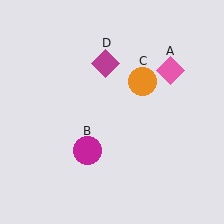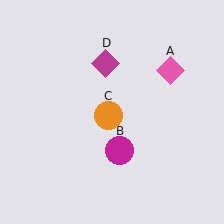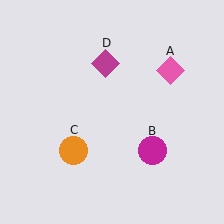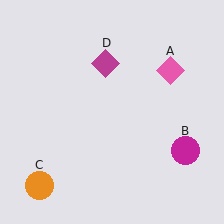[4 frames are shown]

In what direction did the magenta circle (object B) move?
The magenta circle (object B) moved right.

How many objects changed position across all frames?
2 objects changed position: magenta circle (object B), orange circle (object C).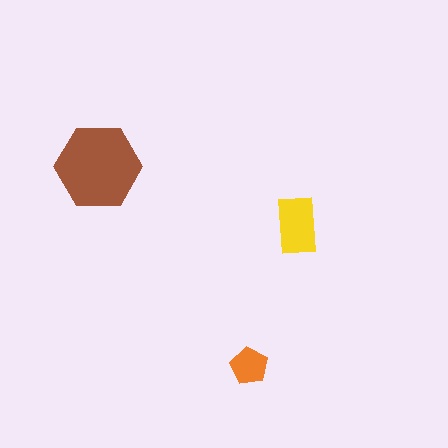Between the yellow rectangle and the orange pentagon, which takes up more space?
The yellow rectangle.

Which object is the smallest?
The orange pentagon.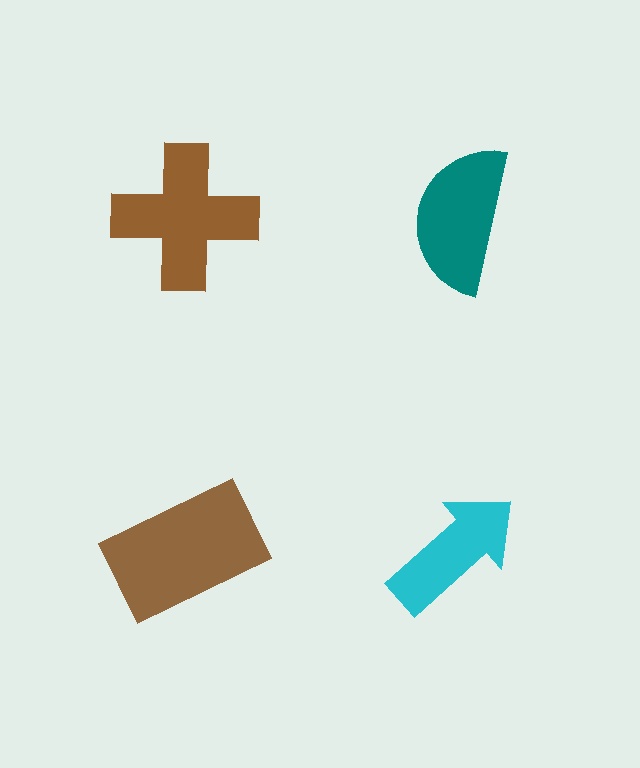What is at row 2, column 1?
A brown rectangle.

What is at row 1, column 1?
A brown cross.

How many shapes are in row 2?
2 shapes.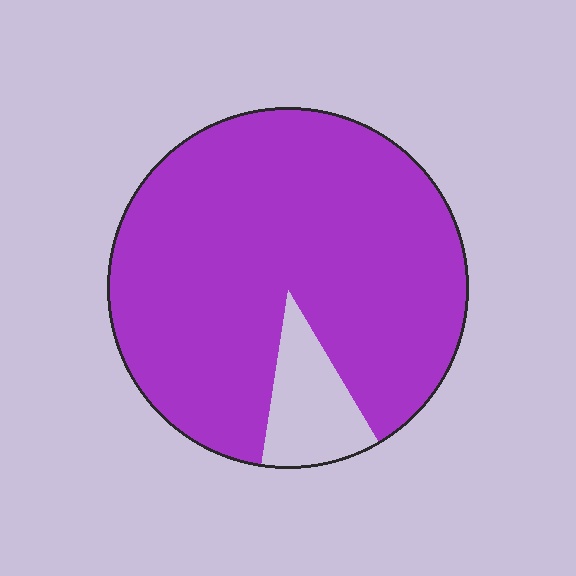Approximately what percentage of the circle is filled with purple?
Approximately 90%.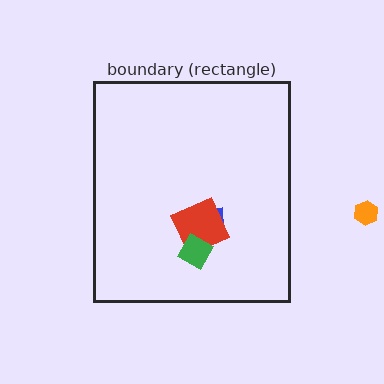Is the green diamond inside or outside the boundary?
Inside.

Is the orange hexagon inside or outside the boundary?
Outside.